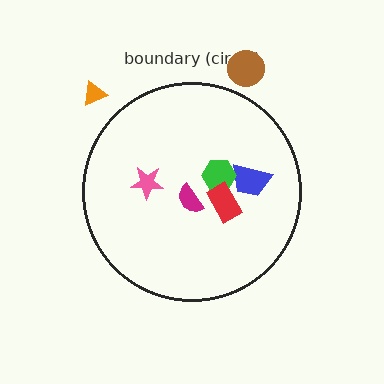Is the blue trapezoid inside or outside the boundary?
Inside.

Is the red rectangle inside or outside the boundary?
Inside.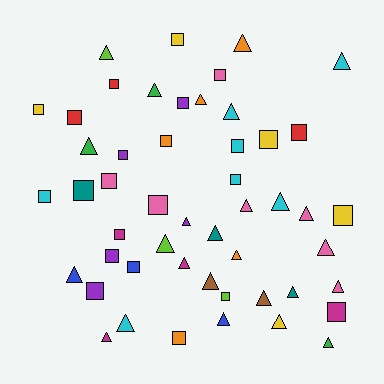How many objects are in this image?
There are 50 objects.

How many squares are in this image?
There are 24 squares.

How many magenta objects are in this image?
There are 4 magenta objects.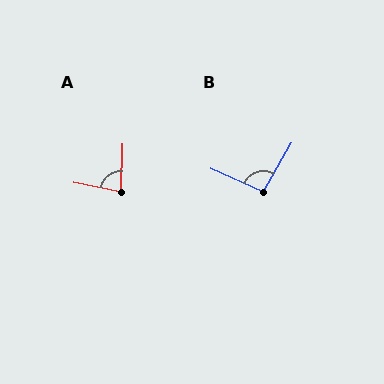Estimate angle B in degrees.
Approximately 96 degrees.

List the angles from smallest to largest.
A (81°), B (96°).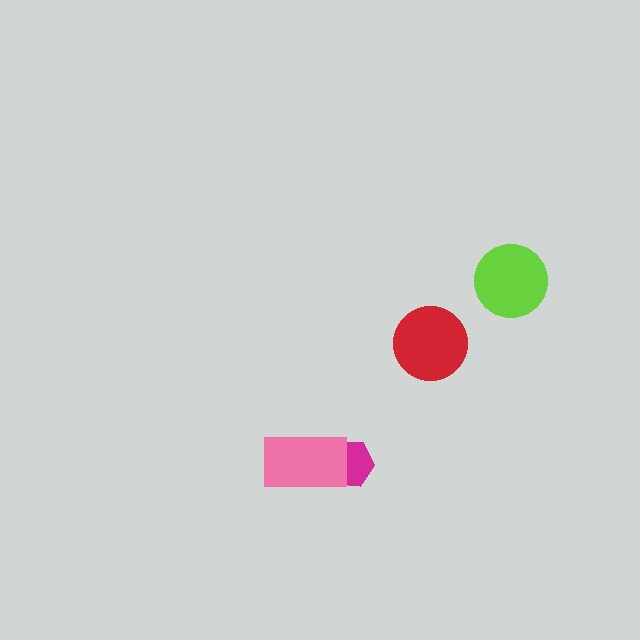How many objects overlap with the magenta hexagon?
1 object overlaps with the magenta hexagon.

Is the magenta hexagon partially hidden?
Yes, it is partially covered by another shape.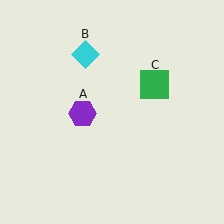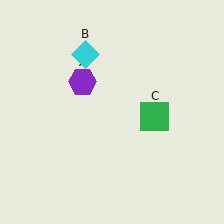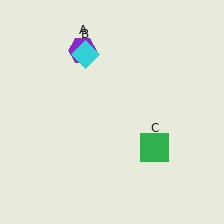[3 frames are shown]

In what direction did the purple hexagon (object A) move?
The purple hexagon (object A) moved up.